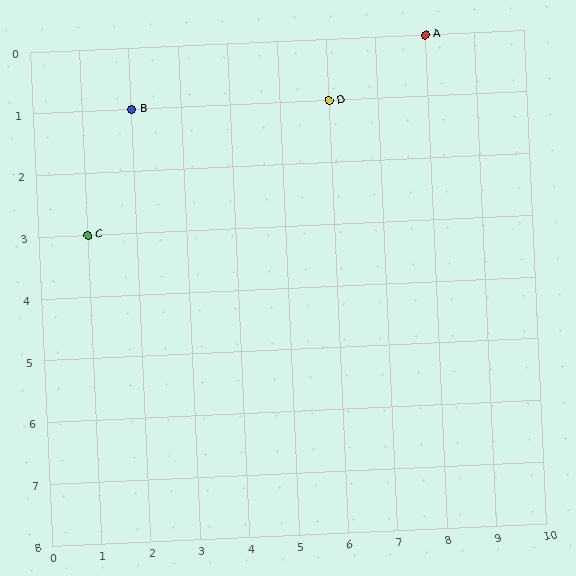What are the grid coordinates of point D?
Point D is at grid coordinates (6, 1).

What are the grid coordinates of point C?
Point C is at grid coordinates (1, 3).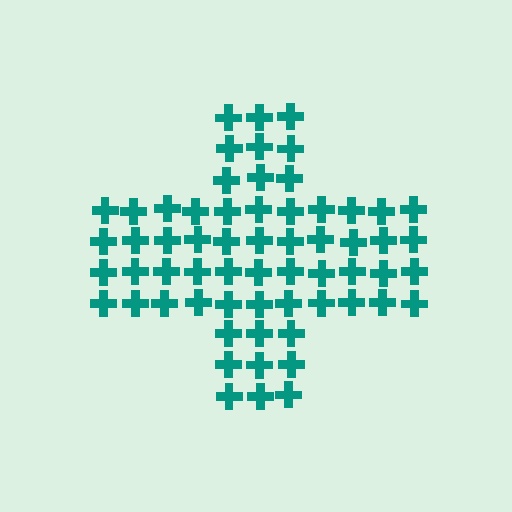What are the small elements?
The small elements are crosses.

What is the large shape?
The large shape is a cross.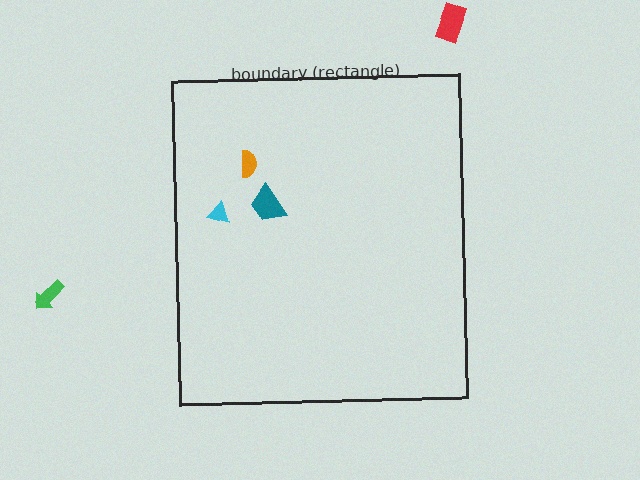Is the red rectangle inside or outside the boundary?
Outside.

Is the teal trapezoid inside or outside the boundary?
Inside.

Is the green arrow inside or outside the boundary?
Outside.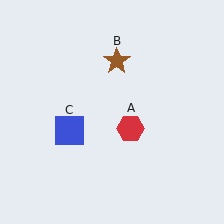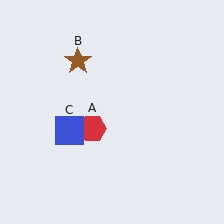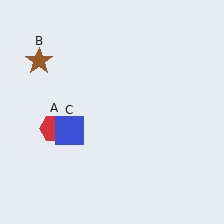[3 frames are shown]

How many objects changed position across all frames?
2 objects changed position: red hexagon (object A), brown star (object B).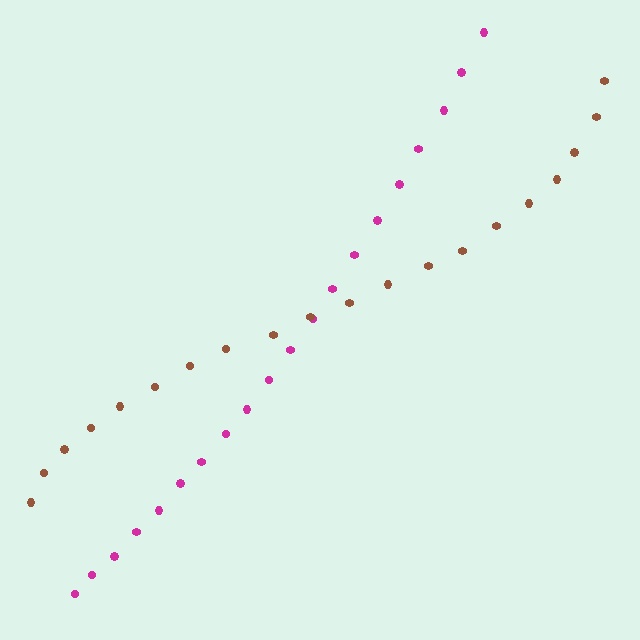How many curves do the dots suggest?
There are 2 distinct paths.